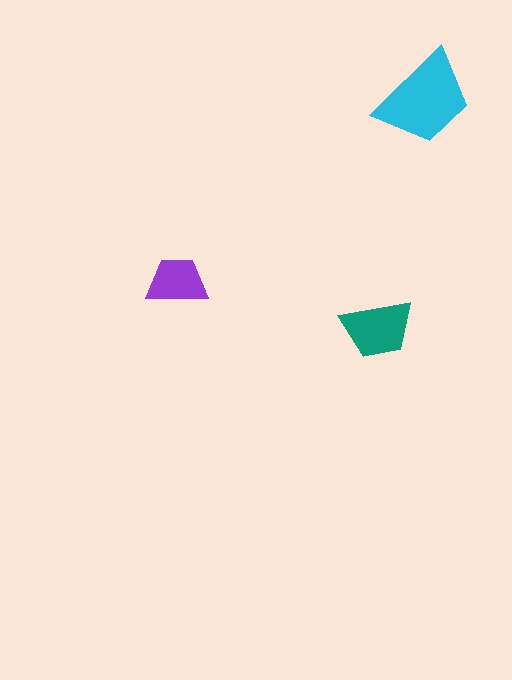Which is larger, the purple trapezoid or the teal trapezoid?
The teal one.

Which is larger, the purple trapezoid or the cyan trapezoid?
The cyan one.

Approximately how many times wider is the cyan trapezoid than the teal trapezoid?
About 1.5 times wider.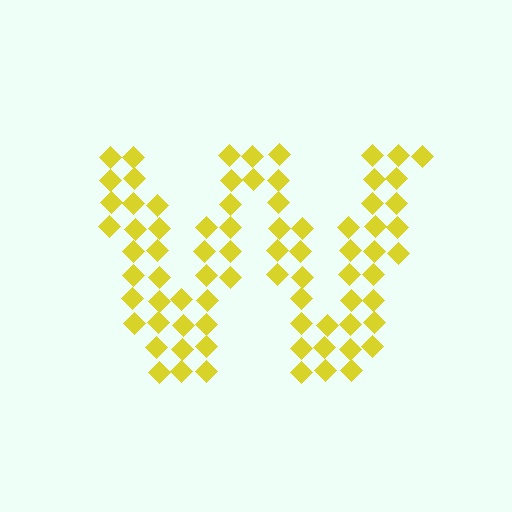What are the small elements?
The small elements are diamonds.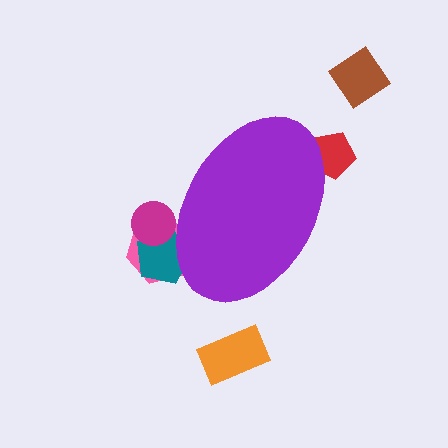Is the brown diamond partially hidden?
No, the brown diamond is fully visible.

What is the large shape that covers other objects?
A purple ellipse.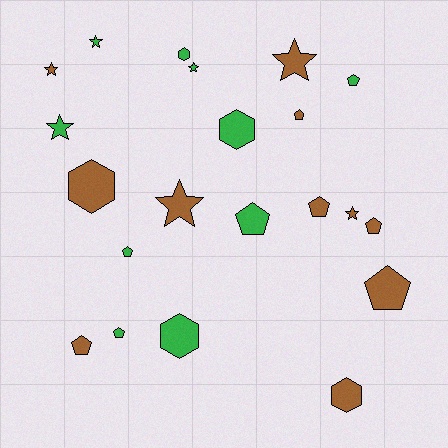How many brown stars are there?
There are 4 brown stars.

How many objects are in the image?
There are 21 objects.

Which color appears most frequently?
Brown, with 11 objects.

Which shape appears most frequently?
Pentagon, with 9 objects.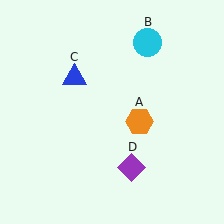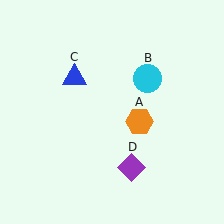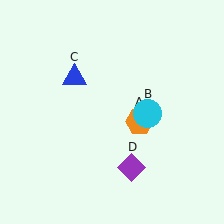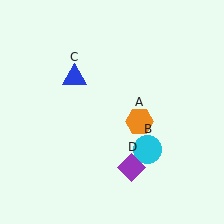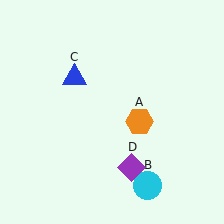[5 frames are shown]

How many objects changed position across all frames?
1 object changed position: cyan circle (object B).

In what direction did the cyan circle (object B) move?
The cyan circle (object B) moved down.